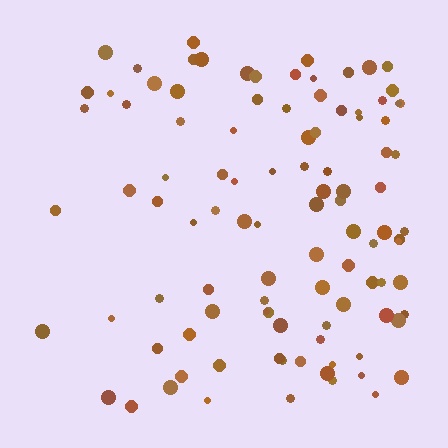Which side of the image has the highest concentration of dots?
The right.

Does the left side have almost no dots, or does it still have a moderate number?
Still a moderate number, just noticeably fewer than the right.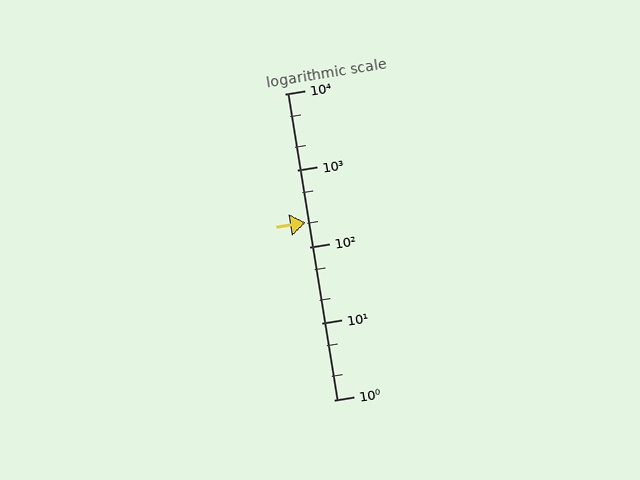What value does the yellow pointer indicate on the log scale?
The pointer indicates approximately 210.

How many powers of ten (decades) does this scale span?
The scale spans 4 decades, from 1 to 10000.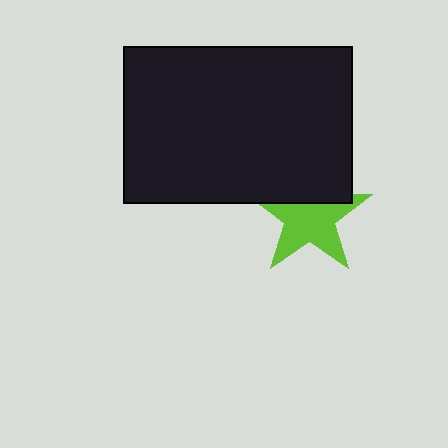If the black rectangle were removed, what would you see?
You would see the complete lime star.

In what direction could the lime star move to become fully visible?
The lime star could move down. That would shift it out from behind the black rectangle entirely.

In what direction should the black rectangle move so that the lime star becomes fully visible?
The black rectangle should move up. That is the shortest direction to clear the overlap and leave the lime star fully visible.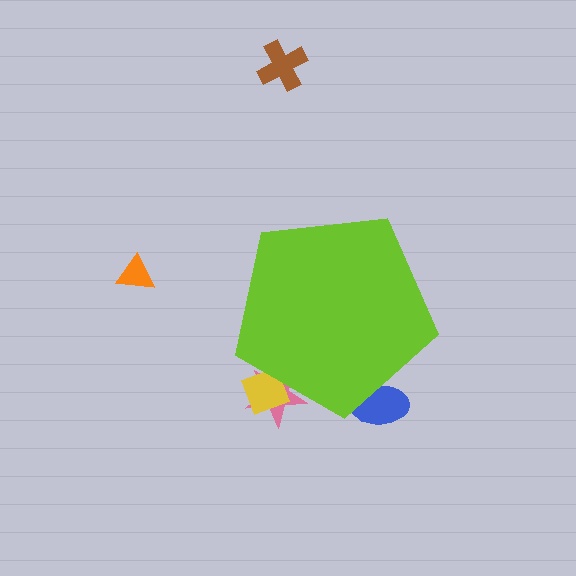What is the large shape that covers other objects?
A lime pentagon.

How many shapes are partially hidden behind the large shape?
3 shapes are partially hidden.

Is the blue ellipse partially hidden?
Yes, the blue ellipse is partially hidden behind the lime pentagon.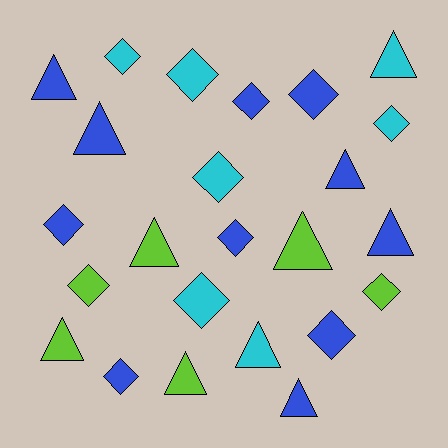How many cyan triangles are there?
There are 2 cyan triangles.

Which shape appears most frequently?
Diamond, with 13 objects.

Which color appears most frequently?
Blue, with 11 objects.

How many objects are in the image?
There are 24 objects.